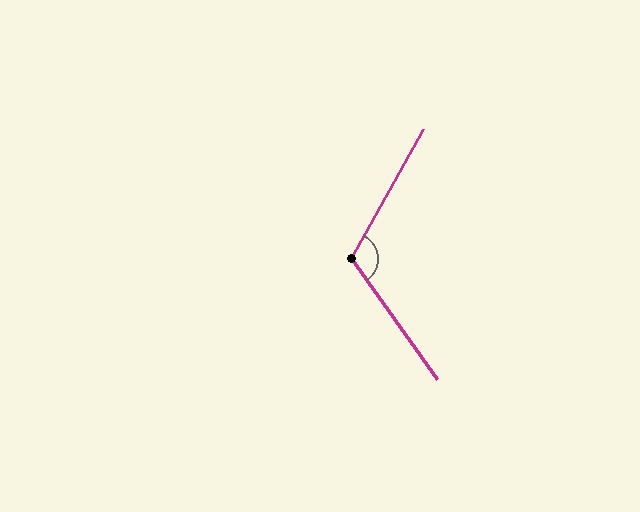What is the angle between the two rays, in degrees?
Approximately 116 degrees.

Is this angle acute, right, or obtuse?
It is obtuse.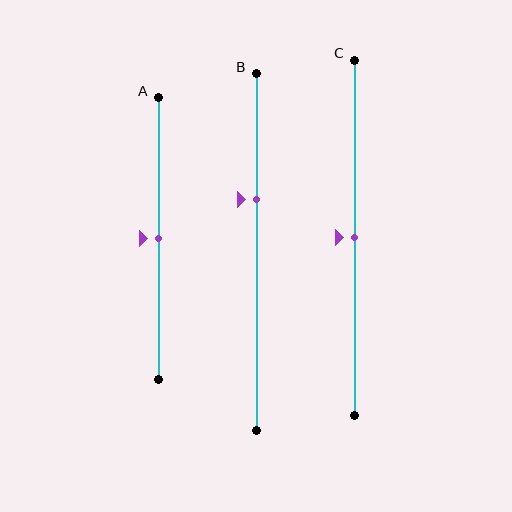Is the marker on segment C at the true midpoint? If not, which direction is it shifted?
Yes, the marker on segment C is at the true midpoint.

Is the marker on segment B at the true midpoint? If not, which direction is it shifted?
No, the marker on segment B is shifted upward by about 15% of the segment length.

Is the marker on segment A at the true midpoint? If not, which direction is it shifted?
Yes, the marker on segment A is at the true midpoint.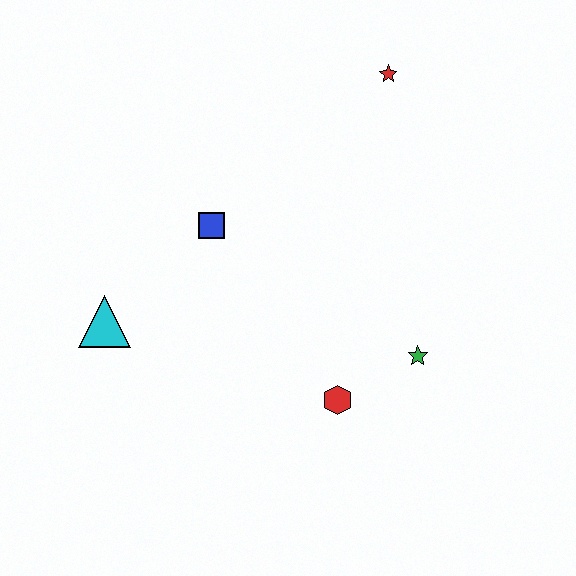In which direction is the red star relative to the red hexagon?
The red star is above the red hexagon.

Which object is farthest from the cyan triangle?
The red star is farthest from the cyan triangle.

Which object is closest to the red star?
The blue square is closest to the red star.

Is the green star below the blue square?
Yes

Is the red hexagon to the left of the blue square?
No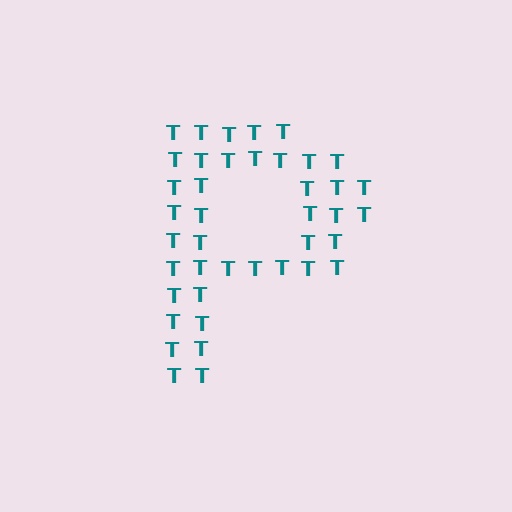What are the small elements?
The small elements are letter T's.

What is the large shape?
The large shape is the letter P.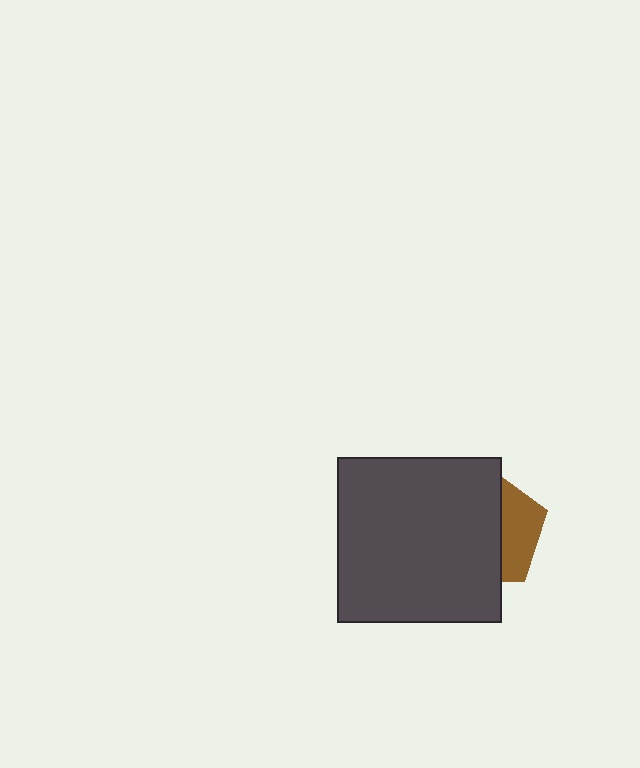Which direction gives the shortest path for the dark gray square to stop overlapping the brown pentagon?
Moving left gives the shortest separation.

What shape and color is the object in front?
The object in front is a dark gray square.